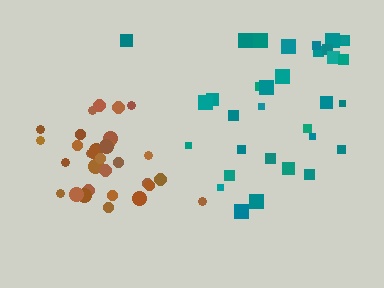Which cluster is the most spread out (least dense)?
Teal.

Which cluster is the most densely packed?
Brown.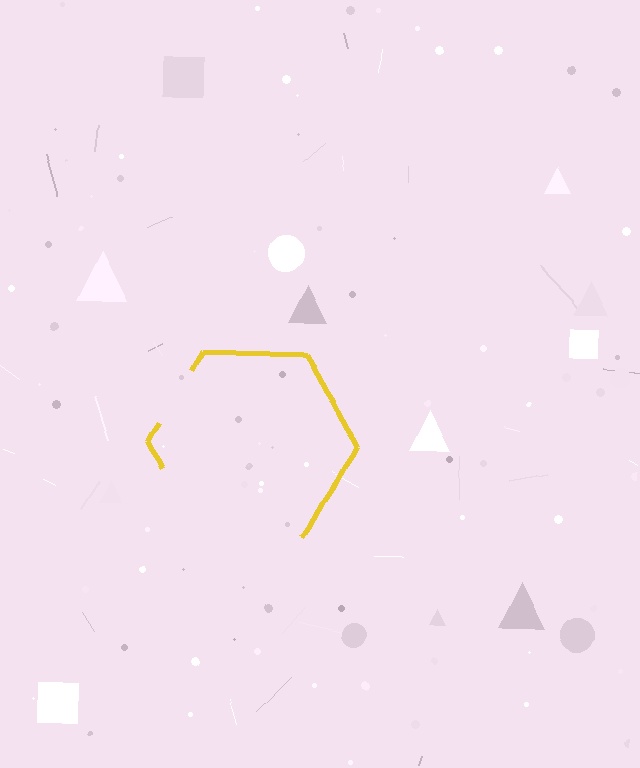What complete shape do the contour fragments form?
The contour fragments form a hexagon.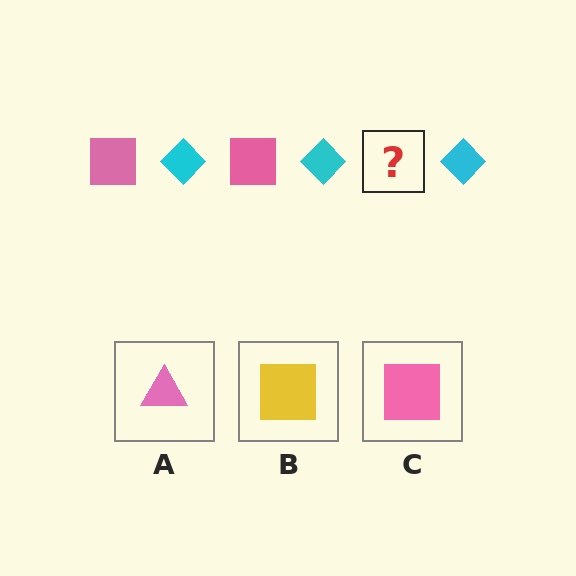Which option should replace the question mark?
Option C.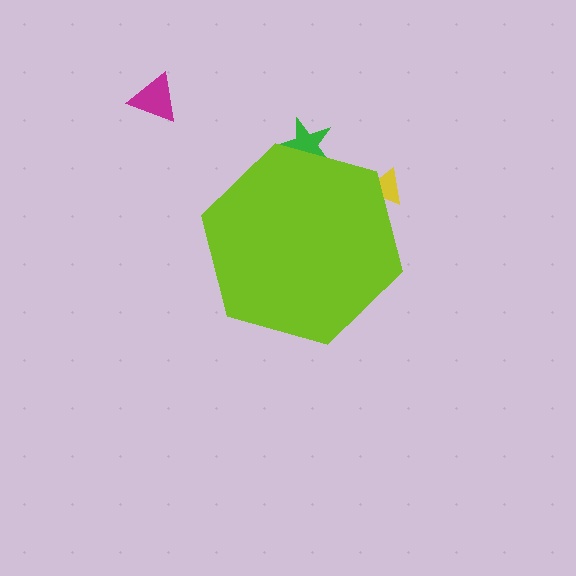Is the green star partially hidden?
Yes, the green star is partially hidden behind the lime hexagon.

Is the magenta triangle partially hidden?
No, the magenta triangle is fully visible.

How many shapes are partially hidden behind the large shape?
2 shapes are partially hidden.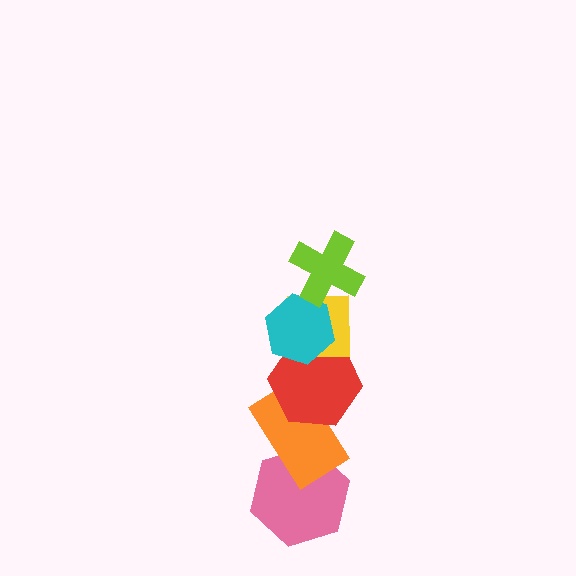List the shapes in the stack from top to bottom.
From top to bottom: the lime cross, the cyan hexagon, the yellow square, the red hexagon, the orange rectangle, the pink hexagon.